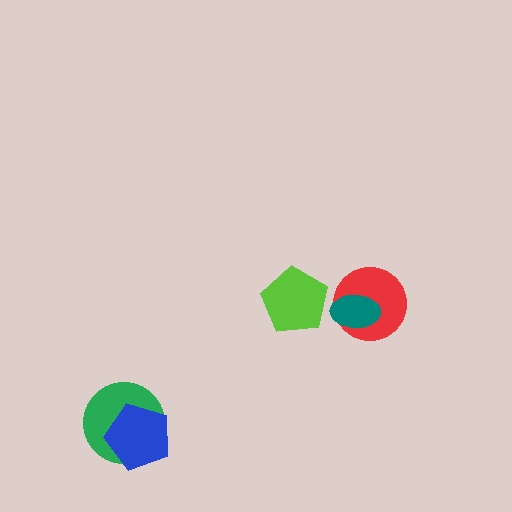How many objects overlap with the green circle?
1 object overlaps with the green circle.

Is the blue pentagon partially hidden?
No, no other shape covers it.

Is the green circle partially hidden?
Yes, it is partially covered by another shape.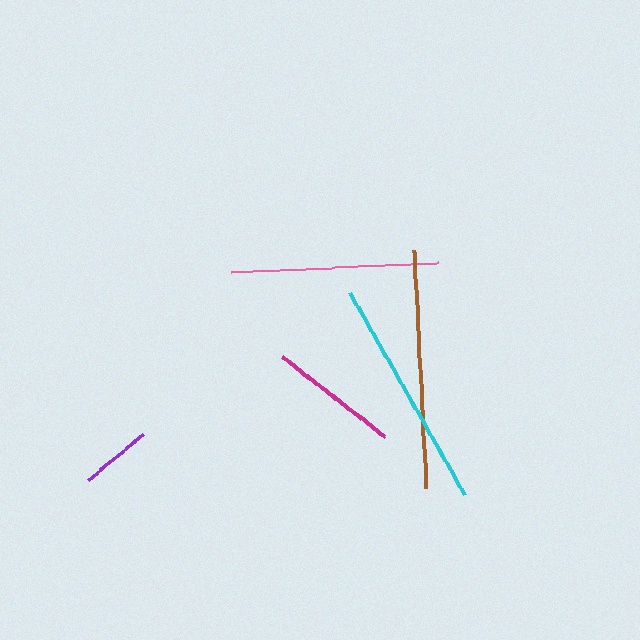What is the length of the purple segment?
The purple segment is approximately 72 pixels long.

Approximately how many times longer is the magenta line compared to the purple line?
The magenta line is approximately 1.8 times the length of the purple line.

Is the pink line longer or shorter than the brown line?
The brown line is longer than the pink line.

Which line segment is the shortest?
The purple line is the shortest at approximately 72 pixels.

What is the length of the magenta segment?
The magenta segment is approximately 129 pixels long.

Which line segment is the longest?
The brown line is the longest at approximately 238 pixels.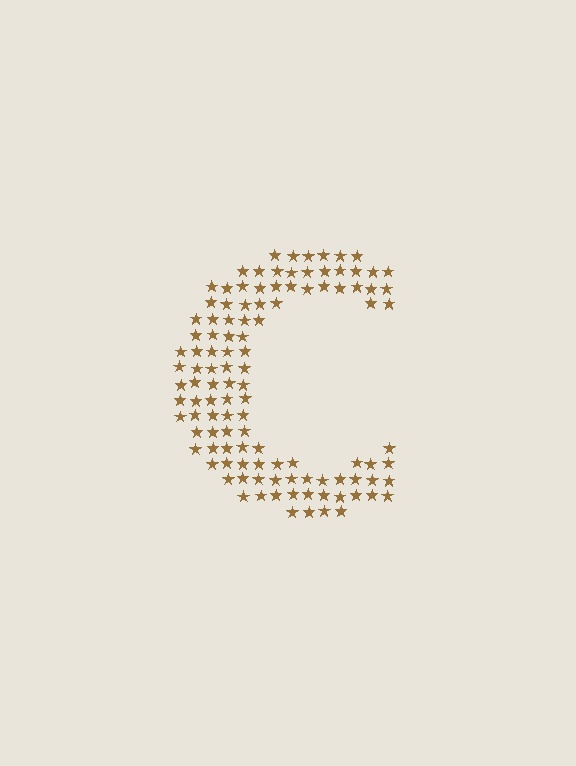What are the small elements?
The small elements are stars.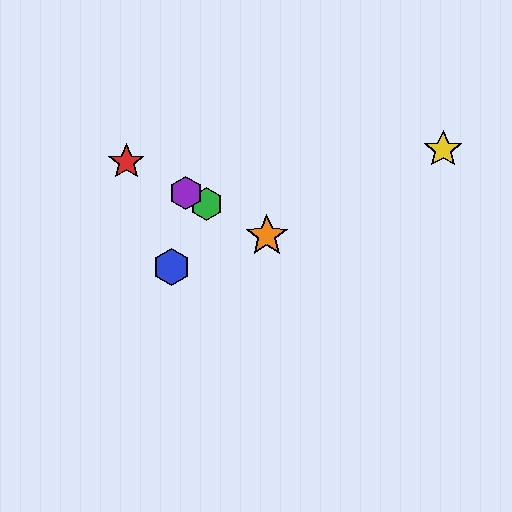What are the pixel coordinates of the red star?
The red star is at (126, 162).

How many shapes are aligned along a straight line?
4 shapes (the red star, the green hexagon, the purple hexagon, the orange star) are aligned along a straight line.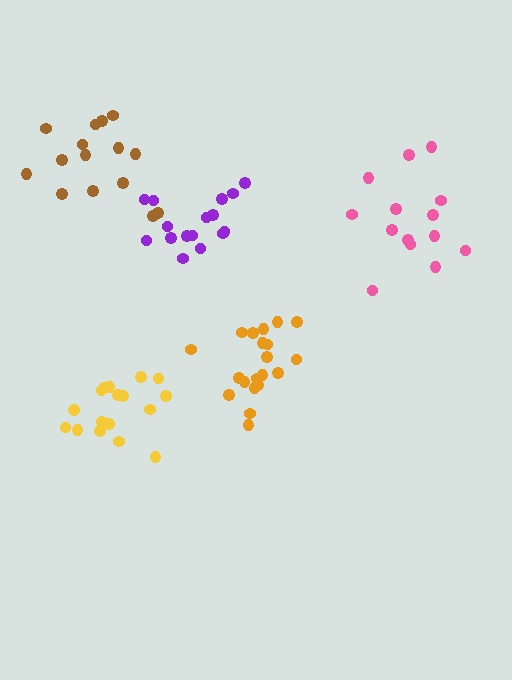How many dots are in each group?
Group 1: 15 dots, Group 2: 16 dots, Group 3: 14 dots, Group 4: 17 dots, Group 5: 20 dots (82 total).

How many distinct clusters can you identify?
There are 5 distinct clusters.